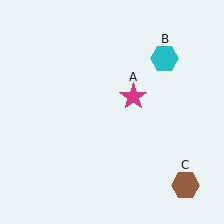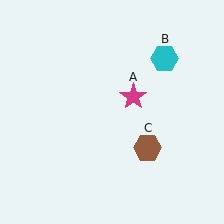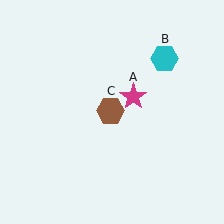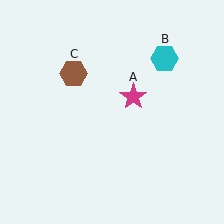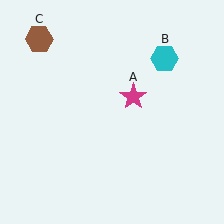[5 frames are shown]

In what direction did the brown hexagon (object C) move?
The brown hexagon (object C) moved up and to the left.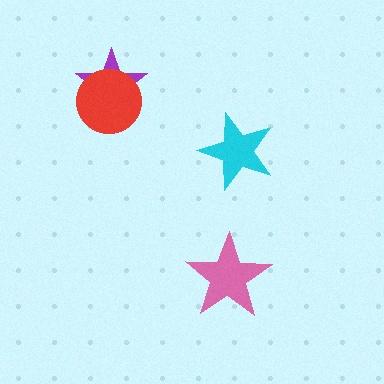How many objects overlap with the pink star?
0 objects overlap with the pink star.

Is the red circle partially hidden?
No, no other shape covers it.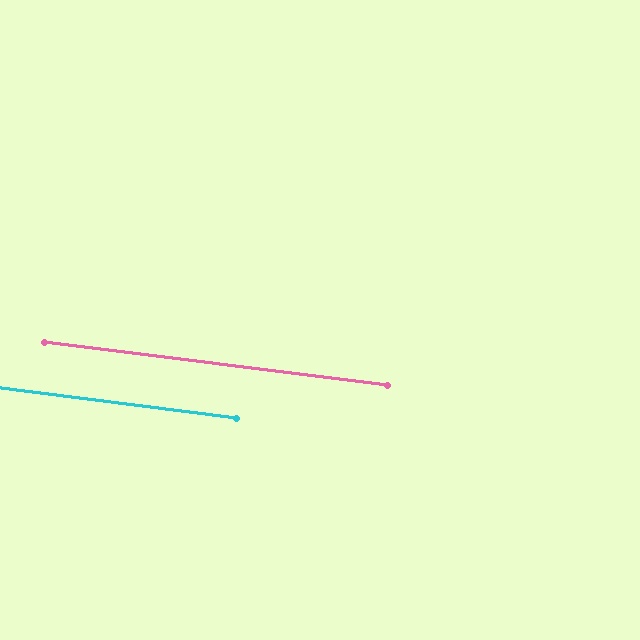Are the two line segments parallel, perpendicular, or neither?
Parallel — their directions differ by only 0.0°.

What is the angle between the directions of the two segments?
Approximately 0 degrees.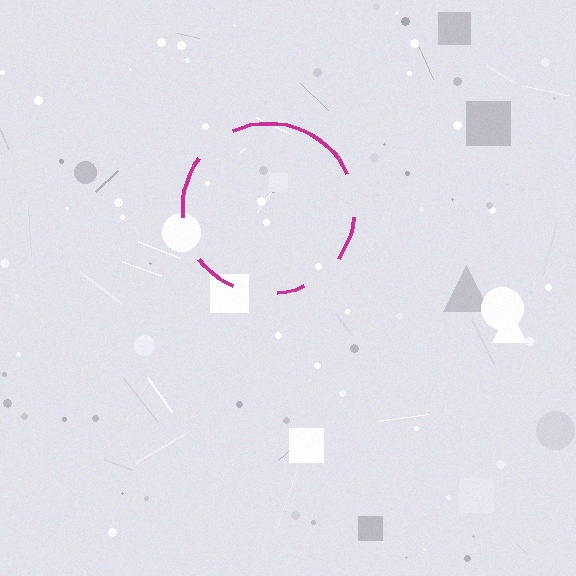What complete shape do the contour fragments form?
The contour fragments form a circle.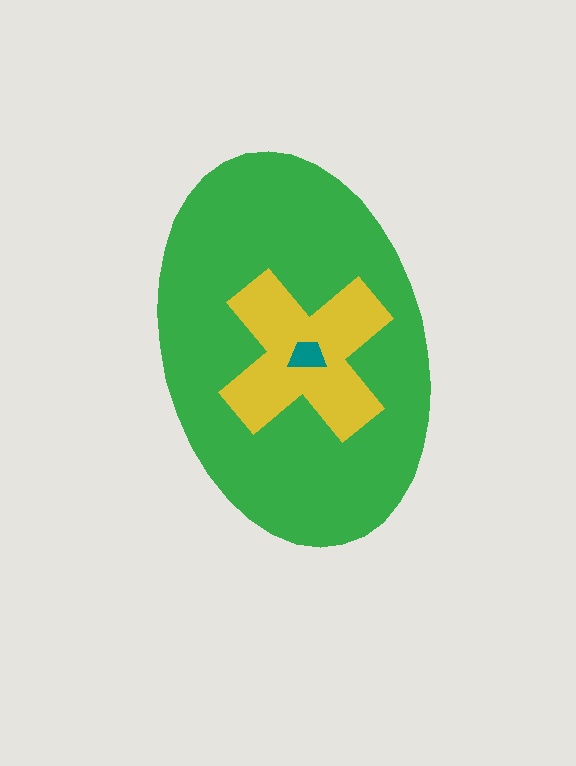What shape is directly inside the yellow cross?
The teal trapezoid.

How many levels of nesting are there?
3.